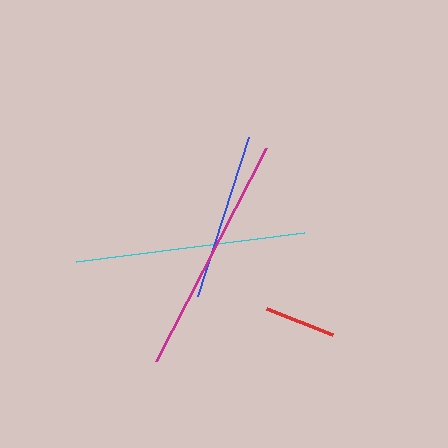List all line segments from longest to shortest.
From longest to shortest: magenta, cyan, blue, red.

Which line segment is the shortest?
The red line is the shortest at approximately 71 pixels.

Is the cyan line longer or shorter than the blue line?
The cyan line is longer than the blue line.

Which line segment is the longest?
The magenta line is the longest at approximately 240 pixels.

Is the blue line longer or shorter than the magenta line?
The magenta line is longer than the blue line.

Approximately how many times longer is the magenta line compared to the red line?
The magenta line is approximately 3.4 times the length of the red line.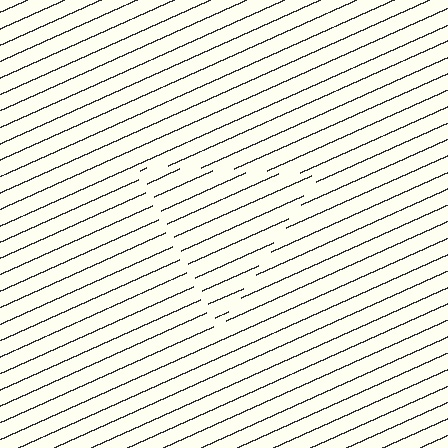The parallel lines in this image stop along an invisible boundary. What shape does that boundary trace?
An illusory triangle. The interior of the shape contains the same grating, shifted by half a period — the contour is defined by the phase discontinuity where line-ends from the inner and outer gratings abut.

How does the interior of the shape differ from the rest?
The interior of the shape contains the same grating, shifted by half a period — the contour is defined by the phase discontinuity where line-ends from the inner and outer gratings abut.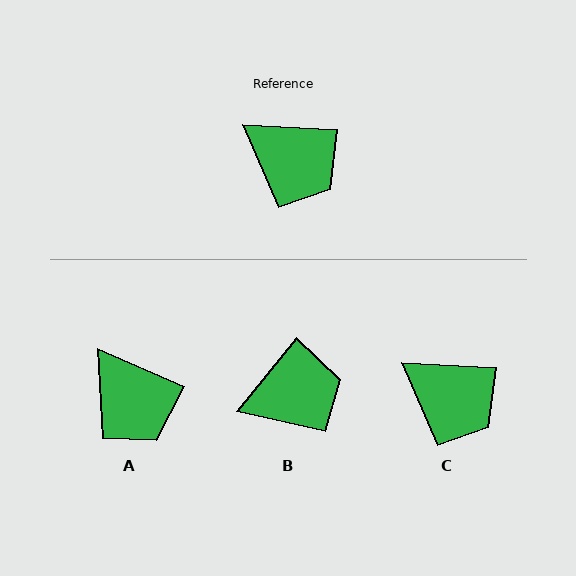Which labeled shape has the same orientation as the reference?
C.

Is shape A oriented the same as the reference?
No, it is off by about 21 degrees.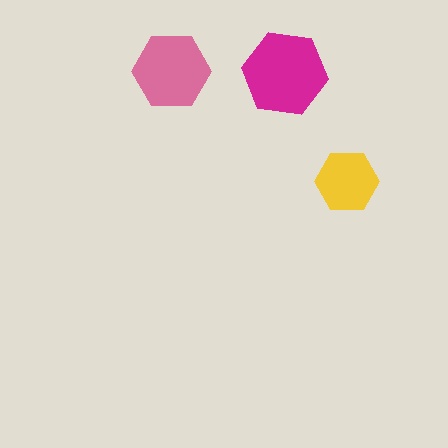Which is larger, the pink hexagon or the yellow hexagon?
The pink one.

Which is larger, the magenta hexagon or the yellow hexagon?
The magenta one.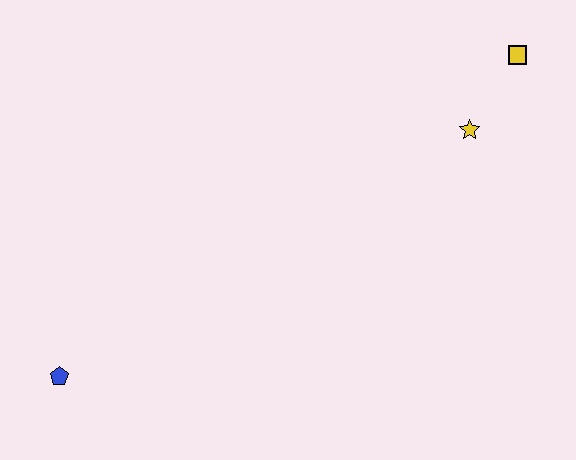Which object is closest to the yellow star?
The yellow square is closest to the yellow star.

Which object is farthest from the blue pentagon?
The yellow square is farthest from the blue pentagon.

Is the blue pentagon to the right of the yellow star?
No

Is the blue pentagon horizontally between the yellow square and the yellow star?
No